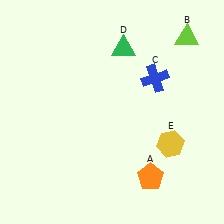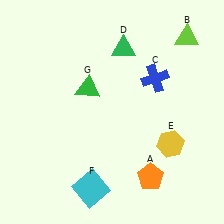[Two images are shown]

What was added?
A cyan square (F), a green triangle (G) were added in Image 2.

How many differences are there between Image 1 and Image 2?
There are 2 differences between the two images.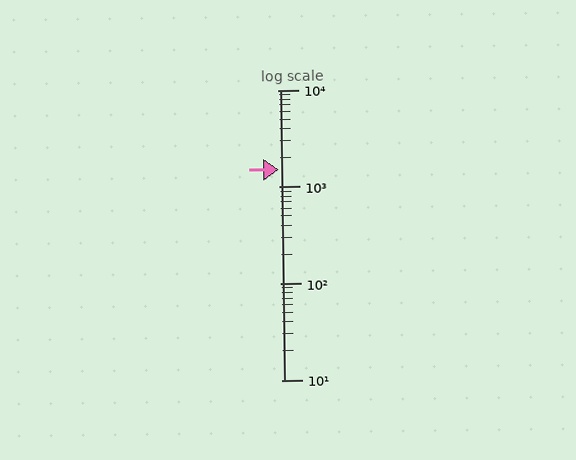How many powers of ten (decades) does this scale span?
The scale spans 3 decades, from 10 to 10000.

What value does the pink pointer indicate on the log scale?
The pointer indicates approximately 1500.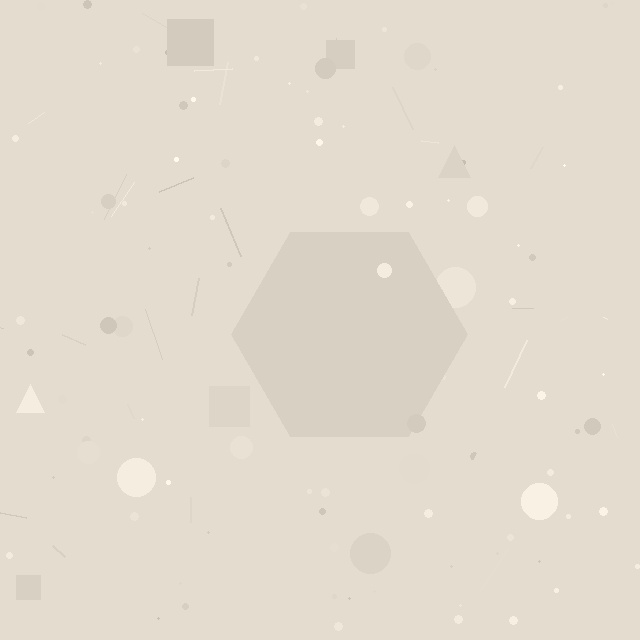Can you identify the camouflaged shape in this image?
The camouflaged shape is a hexagon.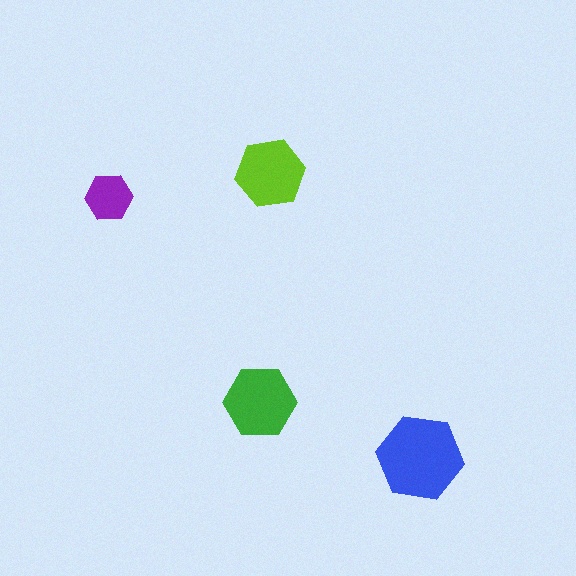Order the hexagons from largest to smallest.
the blue one, the green one, the lime one, the purple one.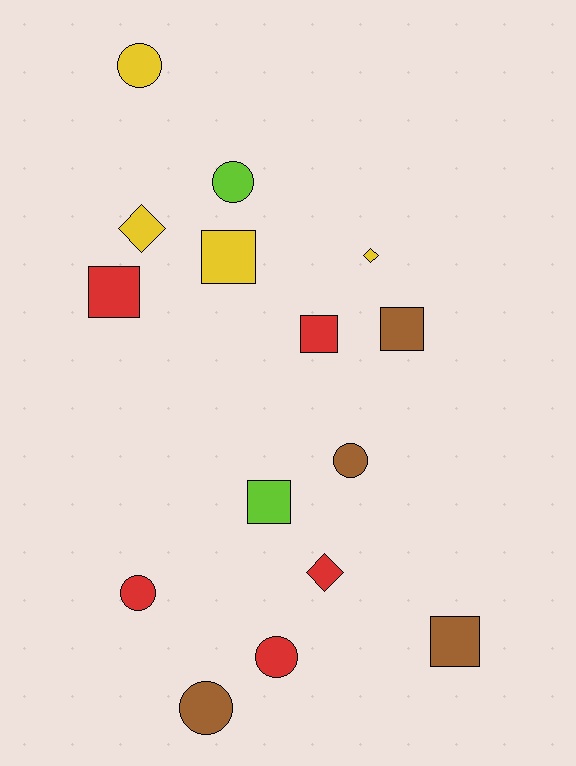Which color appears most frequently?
Red, with 5 objects.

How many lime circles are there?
There is 1 lime circle.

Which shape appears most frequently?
Square, with 6 objects.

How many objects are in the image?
There are 15 objects.